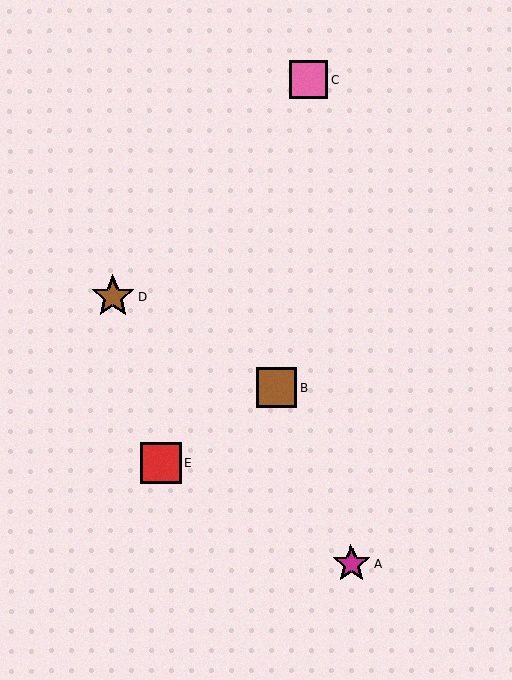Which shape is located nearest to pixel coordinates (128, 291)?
The brown star (labeled D) at (113, 297) is nearest to that location.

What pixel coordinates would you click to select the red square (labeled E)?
Click at (161, 463) to select the red square E.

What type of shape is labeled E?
Shape E is a red square.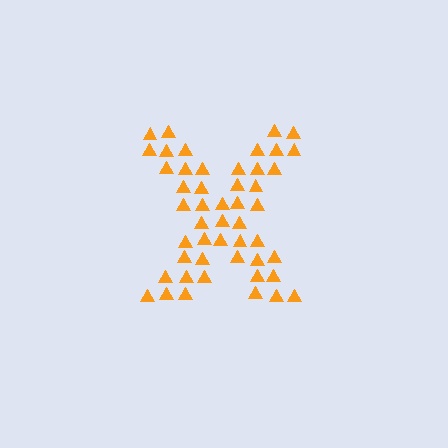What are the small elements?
The small elements are triangles.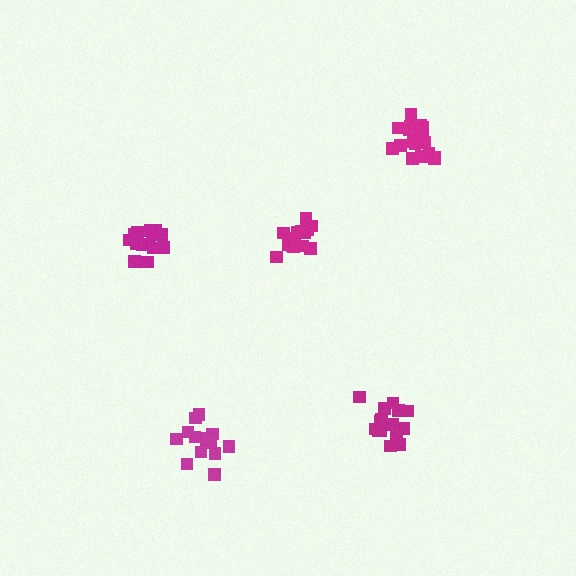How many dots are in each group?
Group 1: 15 dots, Group 2: 16 dots, Group 3: 15 dots, Group 4: 15 dots, Group 5: 19 dots (80 total).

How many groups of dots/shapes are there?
There are 5 groups.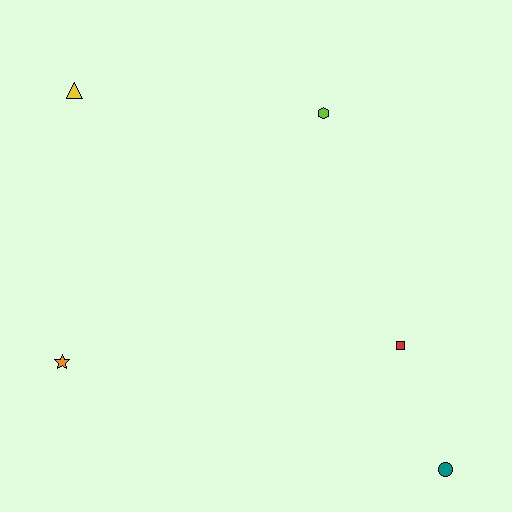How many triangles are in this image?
There is 1 triangle.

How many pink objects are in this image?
There are no pink objects.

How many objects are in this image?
There are 5 objects.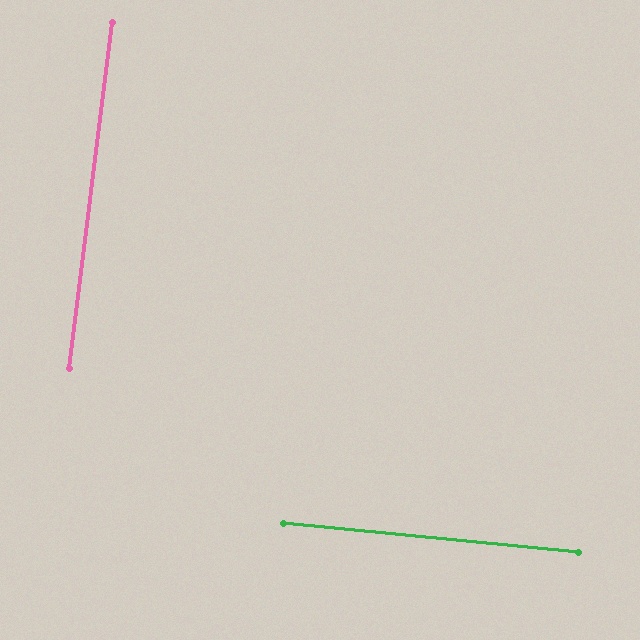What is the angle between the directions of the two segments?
Approximately 88 degrees.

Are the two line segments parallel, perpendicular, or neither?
Perpendicular — they meet at approximately 88°.